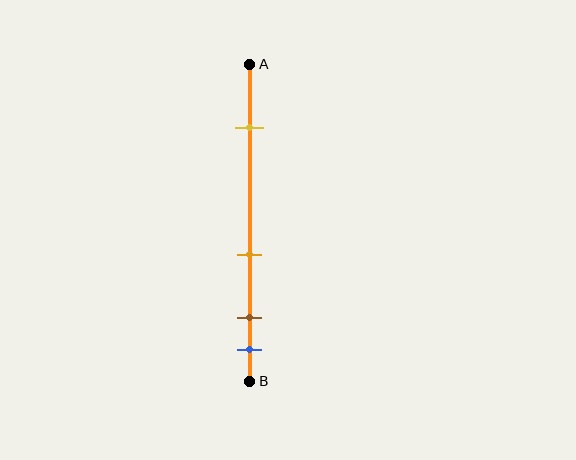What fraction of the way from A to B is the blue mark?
The blue mark is approximately 90% (0.9) of the way from A to B.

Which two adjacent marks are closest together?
The brown and blue marks are the closest adjacent pair.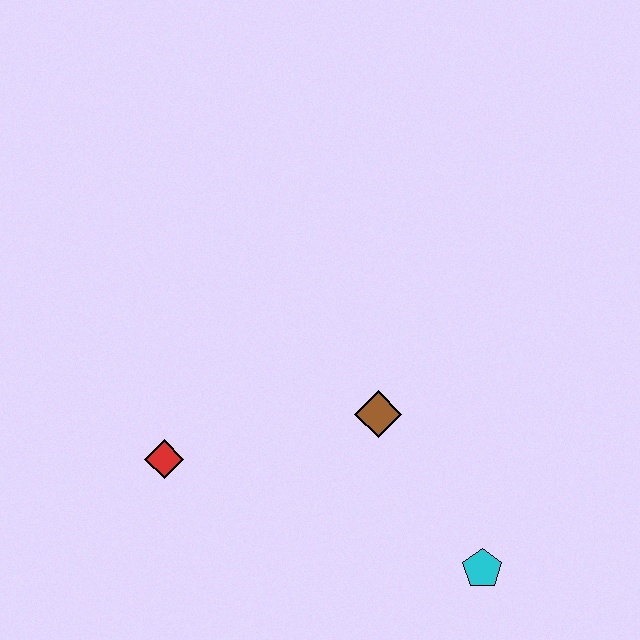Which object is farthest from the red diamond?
The cyan pentagon is farthest from the red diamond.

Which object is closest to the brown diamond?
The cyan pentagon is closest to the brown diamond.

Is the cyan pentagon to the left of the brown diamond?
No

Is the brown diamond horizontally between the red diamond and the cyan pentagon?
Yes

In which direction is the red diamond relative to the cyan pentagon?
The red diamond is to the left of the cyan pentagon.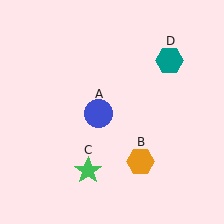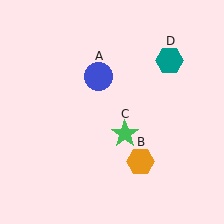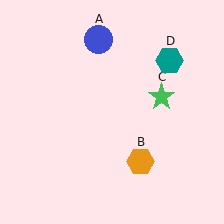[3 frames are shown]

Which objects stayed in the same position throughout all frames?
Orange hexagon (object B) and teal hexagon (object D) remained stationary.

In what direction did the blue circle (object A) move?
The blue circle (object A) moved up.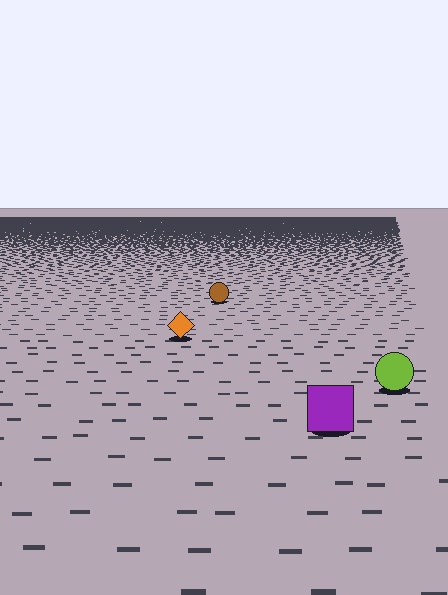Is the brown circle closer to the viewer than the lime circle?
No. The lime circle is closer — you can tell from the texture gradient: the ground texture is coarser near it.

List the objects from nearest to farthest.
From nearest to farthest: the purple square, the lime circle, the orange diamond, the brown circle.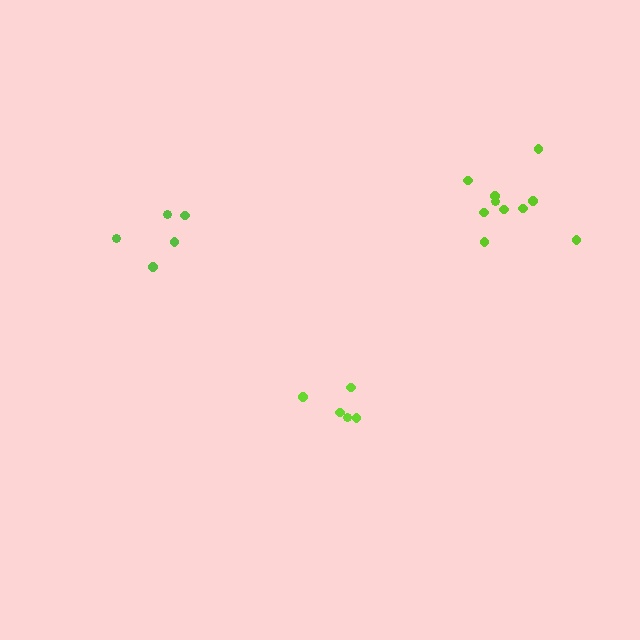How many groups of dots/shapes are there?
There are 3 groups.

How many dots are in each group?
Group 1: 5 dots, Group 2: 5 dots, Group 3: 10 dots (20 total).